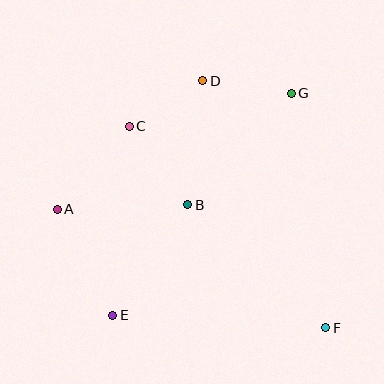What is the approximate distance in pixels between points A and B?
The distance between A and B is approximately 131 pixels.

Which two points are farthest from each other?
Points A and F are farthest from each other.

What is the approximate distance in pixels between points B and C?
The distance between B and C is approximately 98 pixels.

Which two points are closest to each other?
Points C and D are closest to each other.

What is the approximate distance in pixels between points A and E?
The distance between A and E is approximately 119 pixels.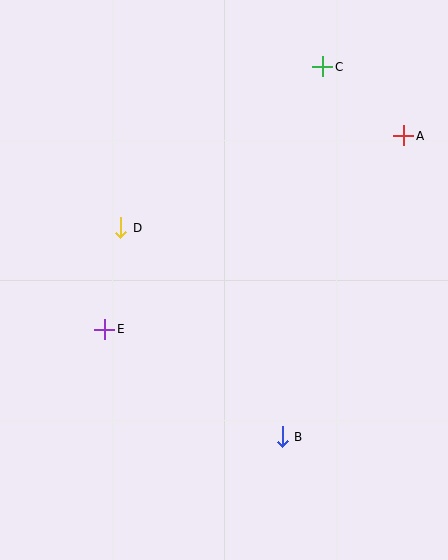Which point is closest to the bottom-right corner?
Point B is closest to the bottom-right corner.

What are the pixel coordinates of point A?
Point A is at (404, 136).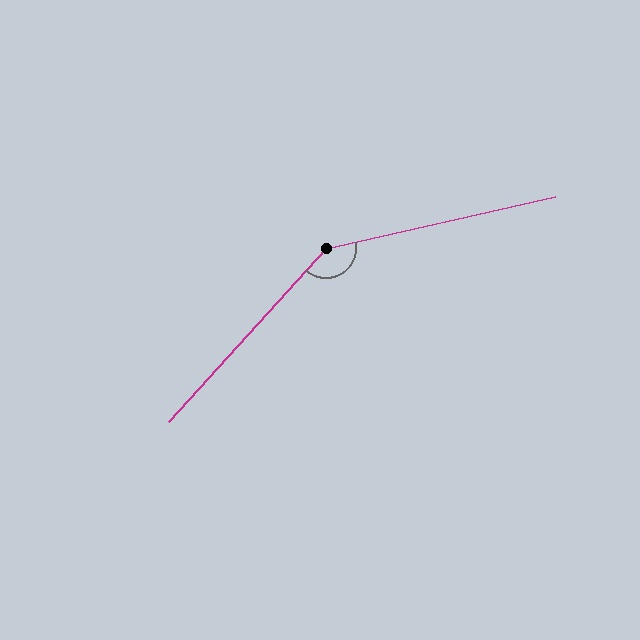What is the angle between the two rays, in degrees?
Approximately 145 degrees.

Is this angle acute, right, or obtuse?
It is obtuse.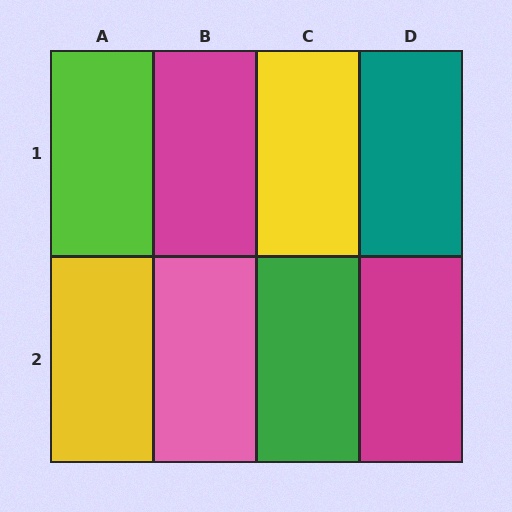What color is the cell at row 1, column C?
Yellow.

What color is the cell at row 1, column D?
Teal.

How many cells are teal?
1 cell is teal.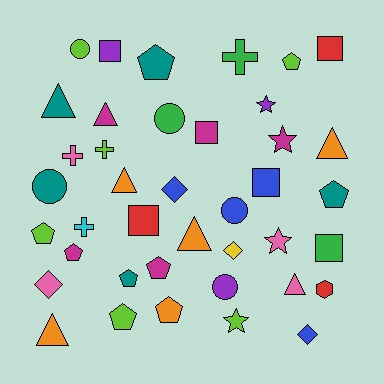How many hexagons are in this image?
There is 1 hexagon.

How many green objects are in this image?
There are 3 green objects.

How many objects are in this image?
There are 40 objects.